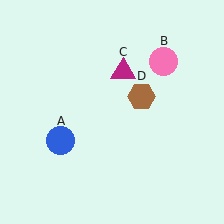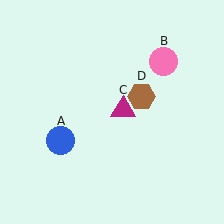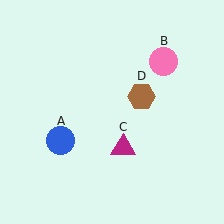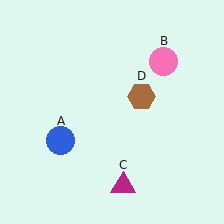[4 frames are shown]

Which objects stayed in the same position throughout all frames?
Blue circle (object A) and pink circle (object B) and brown hexagon (object D) remained stationary.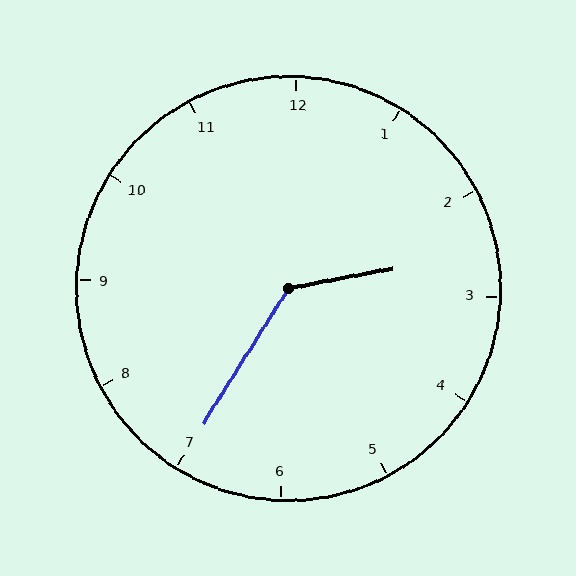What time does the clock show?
2:35.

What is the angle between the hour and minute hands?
Approximately 132 degrees.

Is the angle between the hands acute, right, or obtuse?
It is obtuse.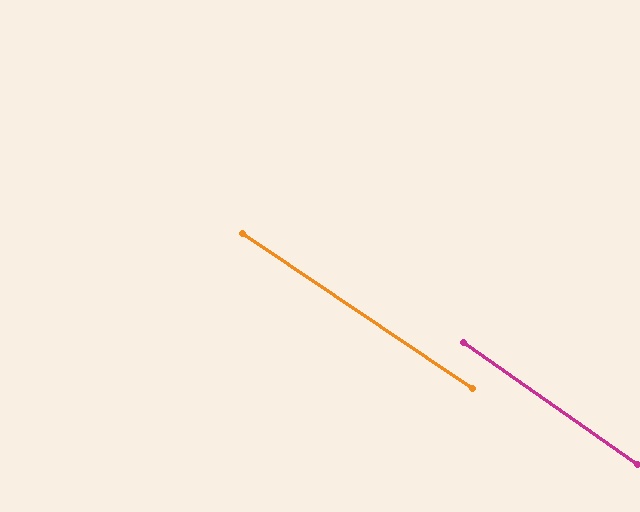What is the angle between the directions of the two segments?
Approximately 1 degree.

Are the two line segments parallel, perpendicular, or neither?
Parallel — their directions differ by only 0.9°.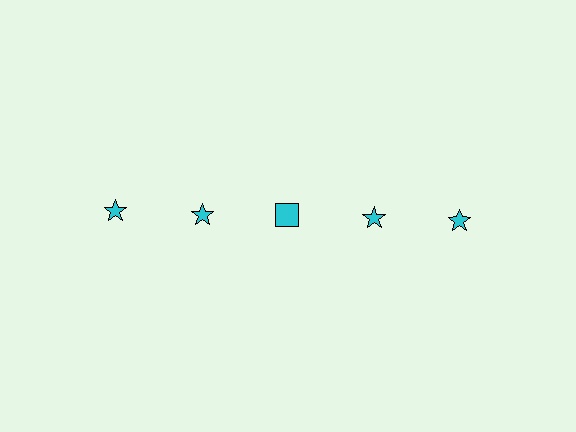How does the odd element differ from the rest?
It has a different shape: square instead of star.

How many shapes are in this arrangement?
There are 5 shapes arranged in a grid pattern.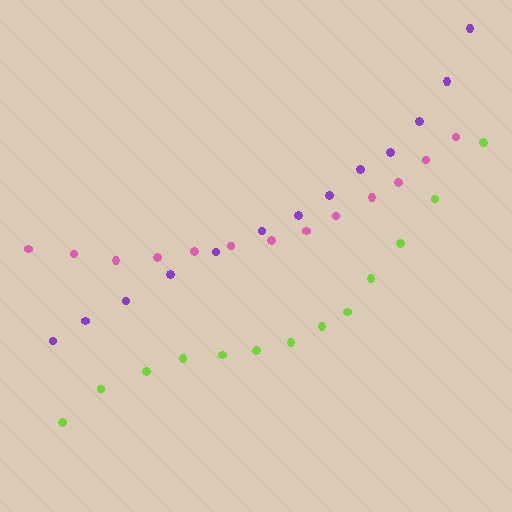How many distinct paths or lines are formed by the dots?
There are 3 distinct paths.